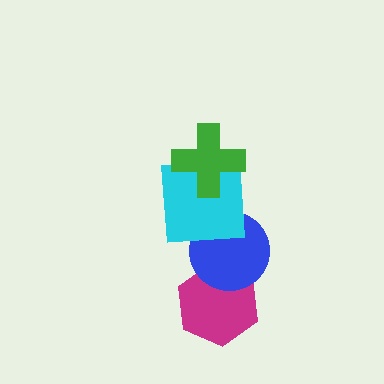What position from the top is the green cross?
The green cross is 1st from the top.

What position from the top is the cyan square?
The cyan square is 2nd from the top.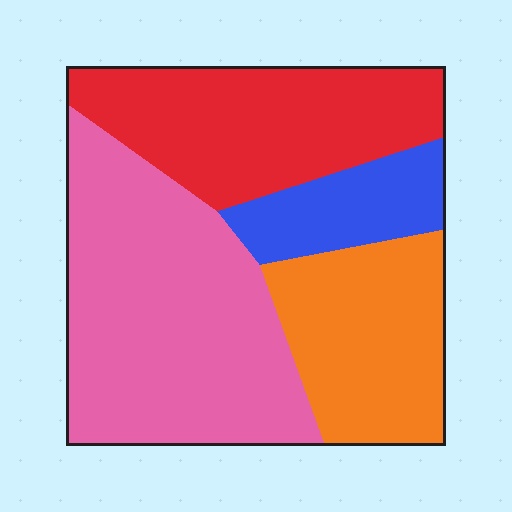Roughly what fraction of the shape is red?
Red covers 27% of the shape.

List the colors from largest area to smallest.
From largest to smallest: pink, red, orange, blue.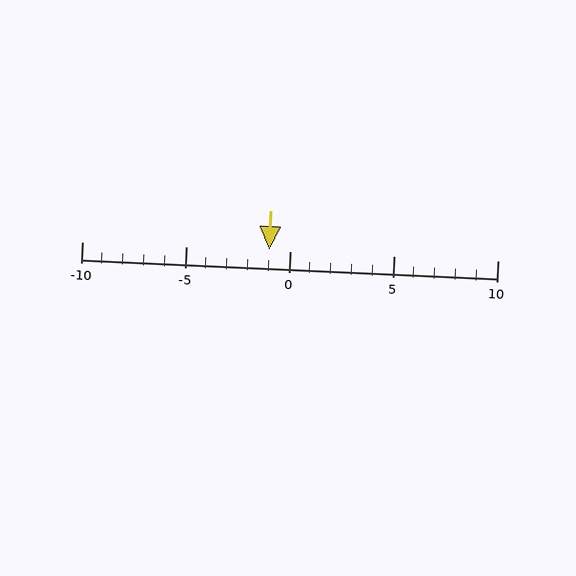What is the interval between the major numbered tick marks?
The major tick marks are spaced 5 units apart.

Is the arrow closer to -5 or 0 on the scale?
The arrow is closer to 0.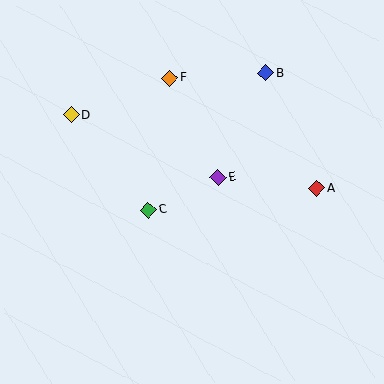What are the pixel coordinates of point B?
Point B is at (265, 73).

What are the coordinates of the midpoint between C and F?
The midpoint between C and F is at (159, 144).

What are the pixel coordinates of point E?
Point E is at (218, 178).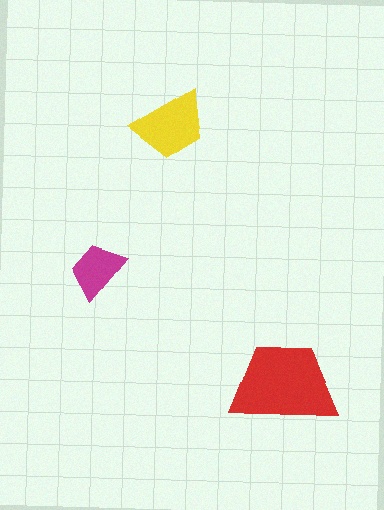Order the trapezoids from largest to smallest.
the red one, the yellow one, the magenta one.